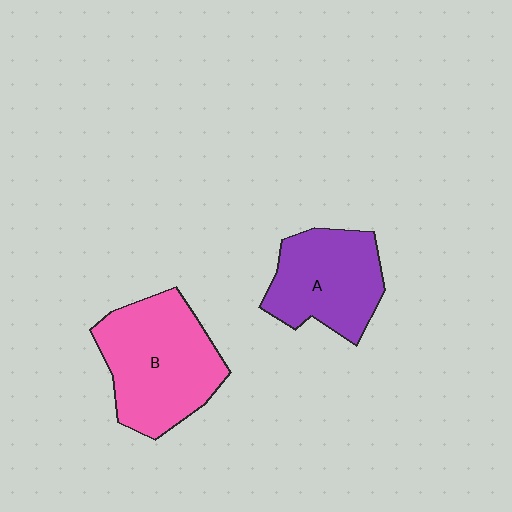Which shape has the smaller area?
Shape A (purple).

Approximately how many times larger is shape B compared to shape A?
Approximately 1.3 times.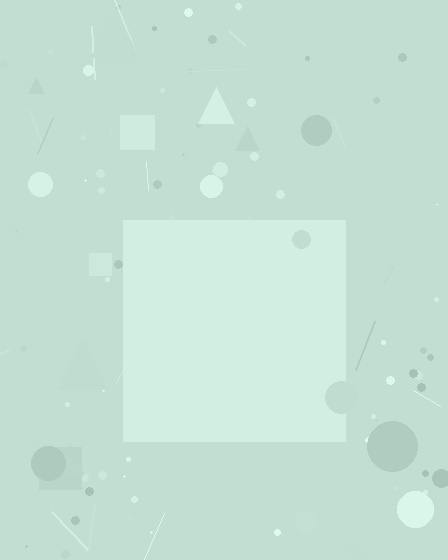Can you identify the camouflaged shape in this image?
The camouflaged shape is a square.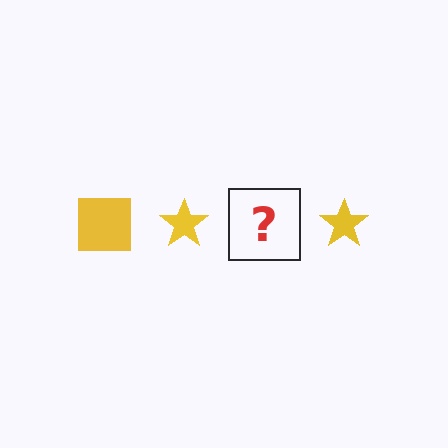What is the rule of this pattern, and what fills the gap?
The rule is that the pattern cycles through square, star shapes in yellow. The gap should be filled with a yellow square.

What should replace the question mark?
The question mark should be replaced with a yellow square.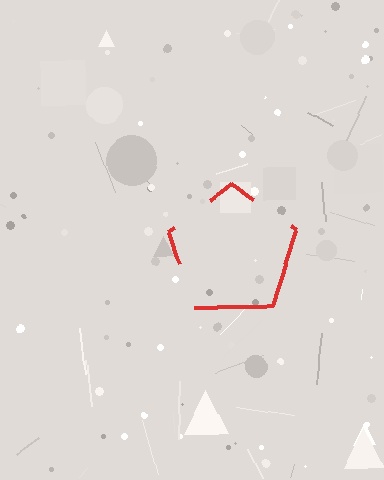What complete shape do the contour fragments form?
The contour fragments form a pentagon.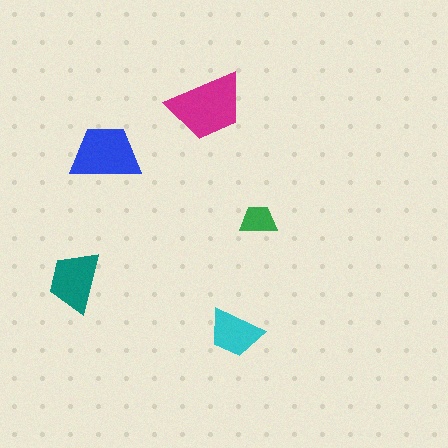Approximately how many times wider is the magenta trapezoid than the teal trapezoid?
About 1.5 times wider.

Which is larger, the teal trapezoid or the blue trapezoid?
The blue one.